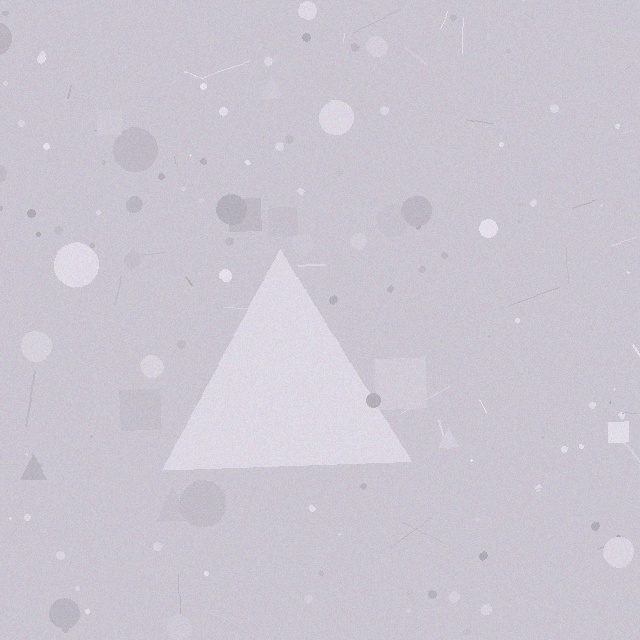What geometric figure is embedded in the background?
A triangle is embedded in the background.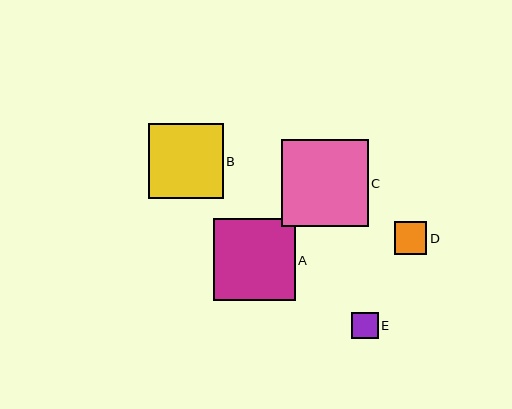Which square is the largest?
Square C is the largest with a size of approximately 87 pixels.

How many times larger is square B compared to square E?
Square B is approximately 2.8 times the size of square E.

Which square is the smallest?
Square E is the smallest with a size of approximately 26 pixels.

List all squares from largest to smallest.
From largest to smallest: C, A, B, D, E.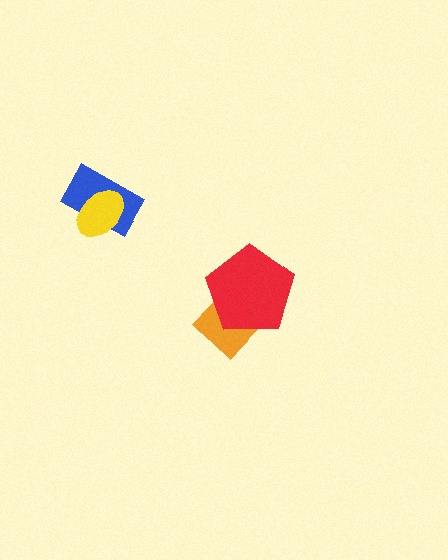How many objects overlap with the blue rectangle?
1 object overlaps with the blue rectangle.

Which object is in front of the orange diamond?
The red pentagon is in front of the orange diamond.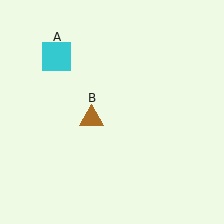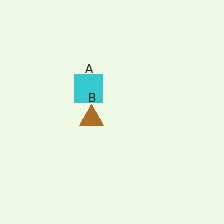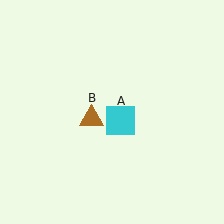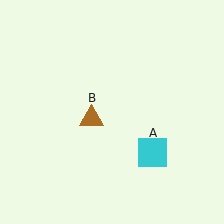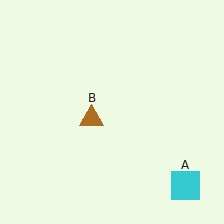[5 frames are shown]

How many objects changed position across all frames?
1 object changed position: cyan square (object A).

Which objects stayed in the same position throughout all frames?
Brown triangle (object B) remained stationary.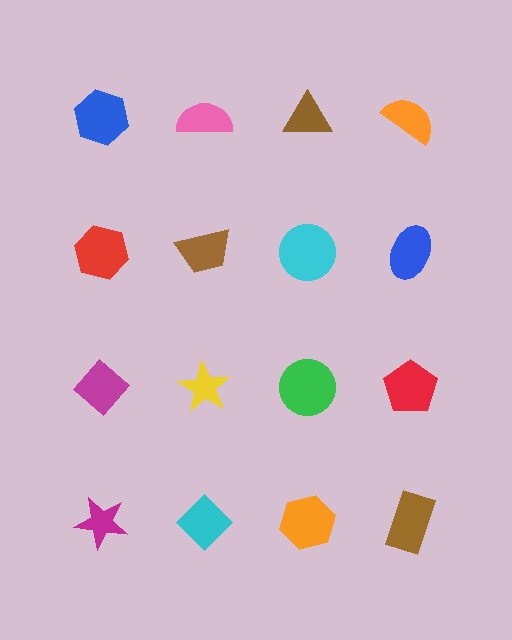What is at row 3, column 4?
A red pentagon.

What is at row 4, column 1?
A magenta star.